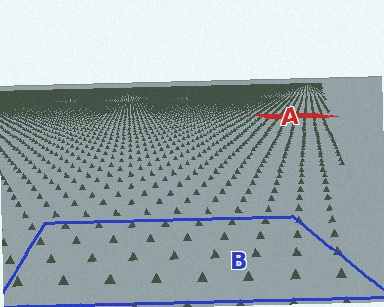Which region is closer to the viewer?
Region B is closer. The texture elements there are larger and more spread out.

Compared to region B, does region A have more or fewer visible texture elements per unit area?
Region A has more texture elements per unit area — they are packed more densely because it is farther away.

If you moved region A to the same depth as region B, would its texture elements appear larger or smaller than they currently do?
They would appear larger. At a closer depth, the same texture elements are projected at a bigger on-screen size.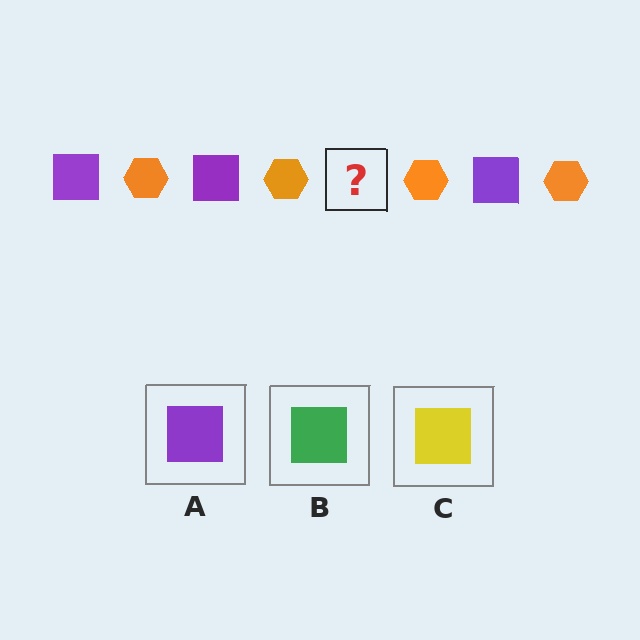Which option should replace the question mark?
Option A.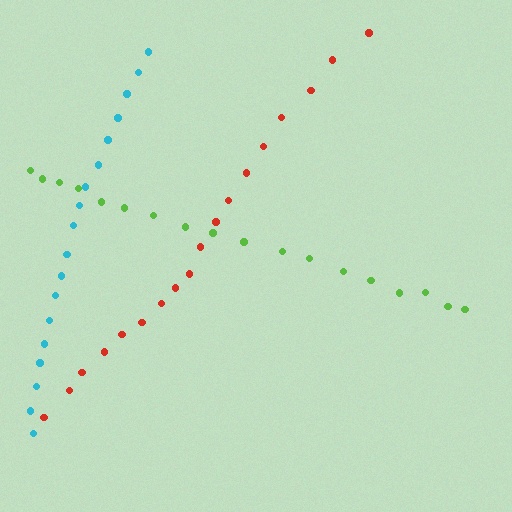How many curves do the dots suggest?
There are 3 distinct paths.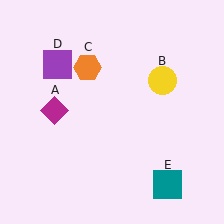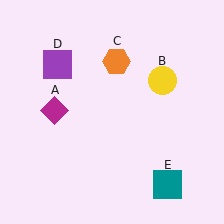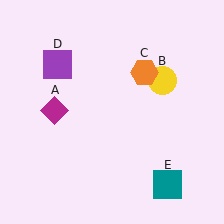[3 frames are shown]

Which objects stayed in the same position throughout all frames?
Magenta diamond (object A) and yellow circle (object B) and purple square (object D) and teal square (object E) remained stationary.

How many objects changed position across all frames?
1 object changed position: orange hexagon (object C).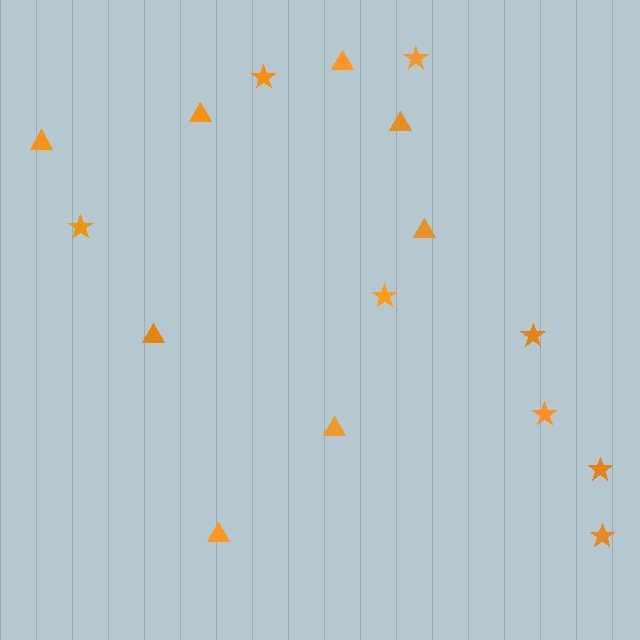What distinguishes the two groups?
There are 2 groups: one group of stars (8) and one group of triangles (8).